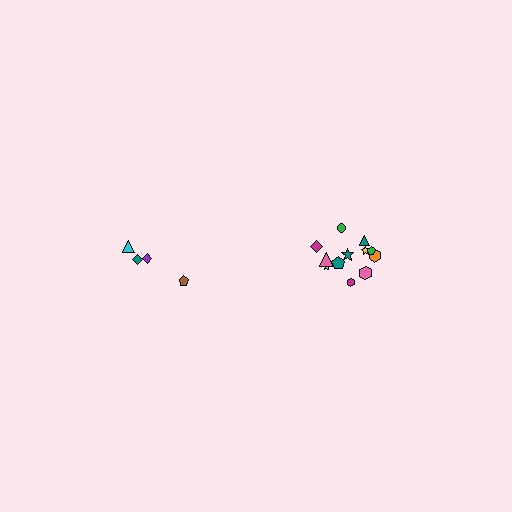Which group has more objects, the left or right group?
The right group.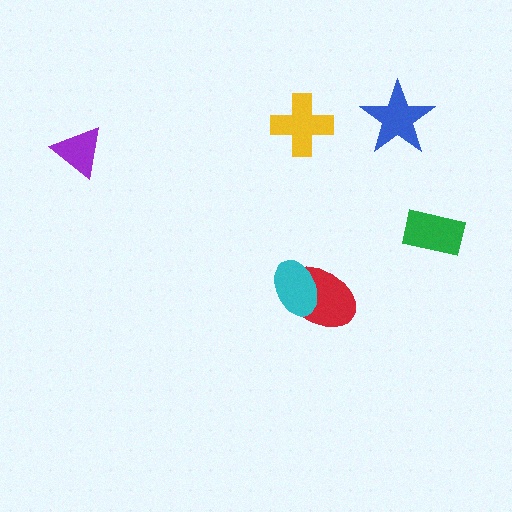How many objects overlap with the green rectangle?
0 objects overlap with the green rectangle.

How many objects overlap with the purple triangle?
0 objects overlap with the purple triangle.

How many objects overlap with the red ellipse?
1 object overlaps with the red ellipse.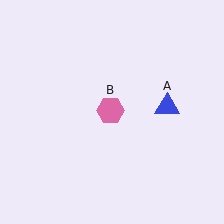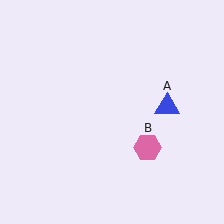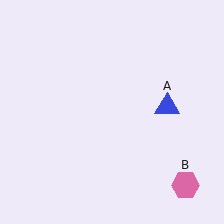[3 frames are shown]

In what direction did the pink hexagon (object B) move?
The pink hexagon (object B) moved down and to the right.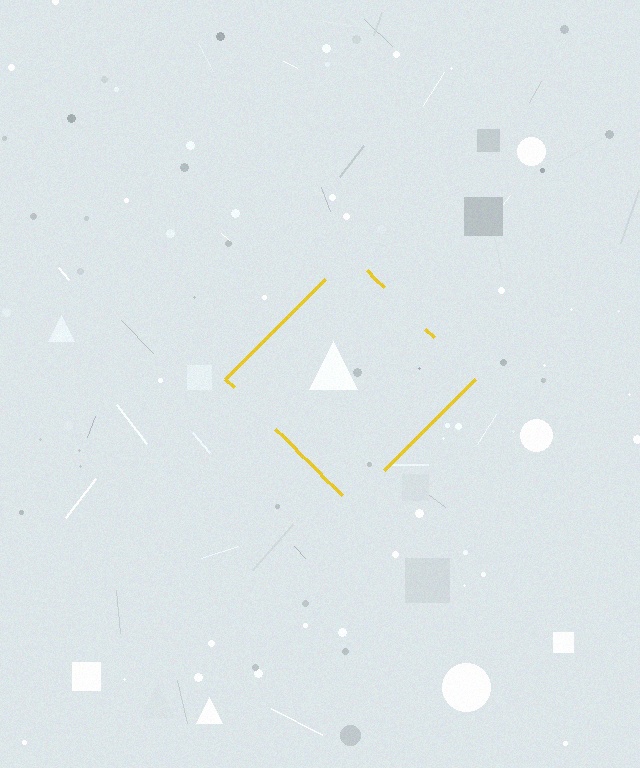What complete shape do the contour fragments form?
The contour fragments form a diamond.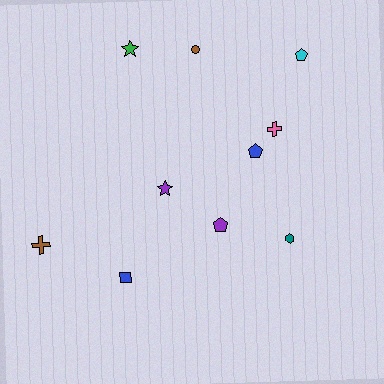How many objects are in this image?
There are 10 objects.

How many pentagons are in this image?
There are 3 pentagons.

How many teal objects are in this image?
There is 1 teal object.